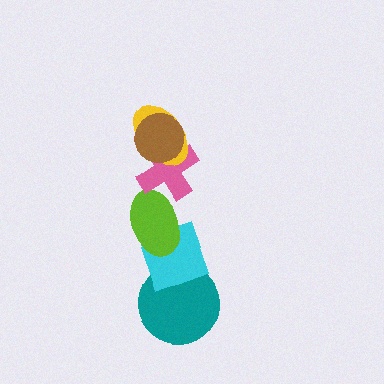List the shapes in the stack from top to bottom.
From top to bottom: the brown circle, the yellow ellipse, the pink cross, the lime ellipse, the cyan diamond, the teal circle.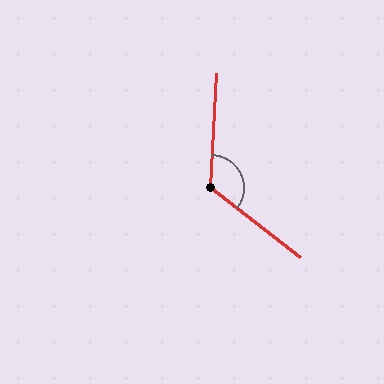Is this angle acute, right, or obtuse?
It is obtuse.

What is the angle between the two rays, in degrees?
Approximately 125 degrees.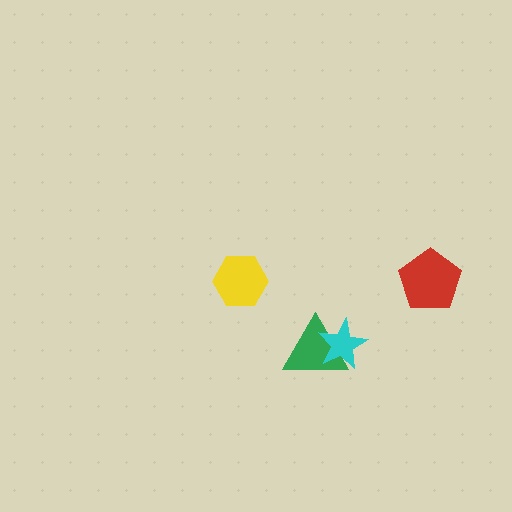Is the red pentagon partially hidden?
No, no other shape covers it.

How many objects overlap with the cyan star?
1 object overlaps with the cyan star.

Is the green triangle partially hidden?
Yes, it is partially covered by another shape.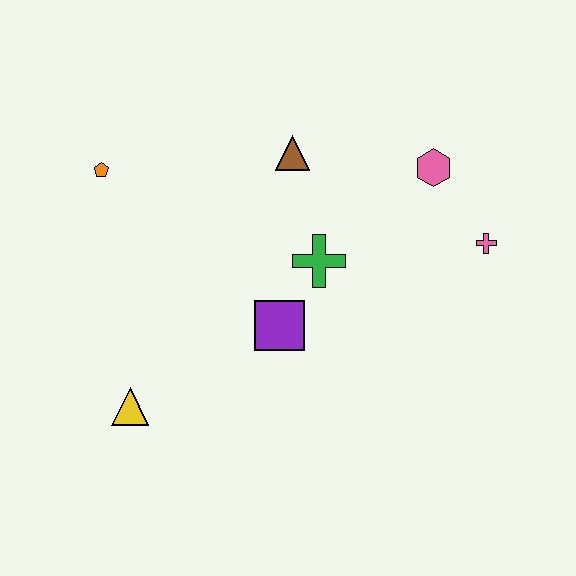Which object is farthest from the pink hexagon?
The yellow triangle is farthest from the pink hexagon.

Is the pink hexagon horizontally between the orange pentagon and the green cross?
No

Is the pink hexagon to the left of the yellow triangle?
No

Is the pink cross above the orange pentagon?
No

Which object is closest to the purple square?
The green cross is closest to the purple square.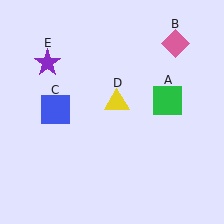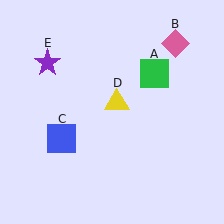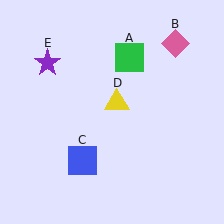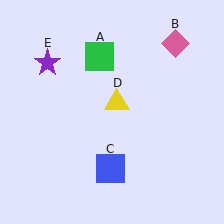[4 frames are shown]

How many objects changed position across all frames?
2 objects changed position: green square (object A), blue square (object C).